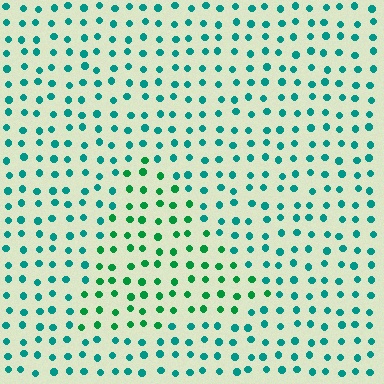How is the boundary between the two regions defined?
The boundary is defined purely by a slight shift in hue (about 32 degrees). Spacing, size, and orientation are identical on both sides.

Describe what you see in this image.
The image is filled with small teal elements in a uniform arrangement. A triangle-shaped region is visible where the elements are tinted to a slightly different hue, forming a subtle color boundary.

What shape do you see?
I see a triangle.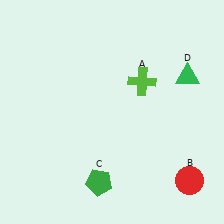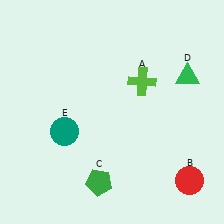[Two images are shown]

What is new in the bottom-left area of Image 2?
A teal circle (E) was added in the bottom-left area of Image 2.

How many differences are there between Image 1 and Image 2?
There is 1 difference between the two images.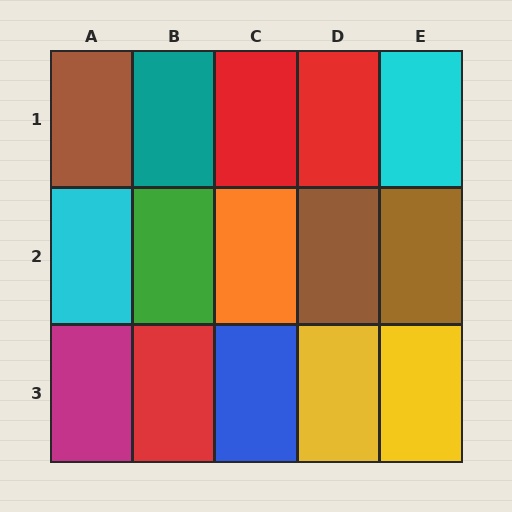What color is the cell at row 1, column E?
Cyan.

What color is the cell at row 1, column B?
Teal.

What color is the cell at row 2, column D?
Brown.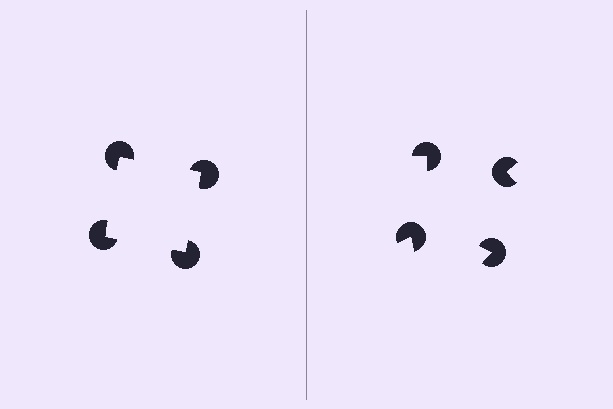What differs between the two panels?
The pac-man discs are positioned identically on both sides; only the wedge orientations differ. On the left they align to a square; on the right they are misaligned.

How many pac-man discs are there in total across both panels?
8 — 4 on each side.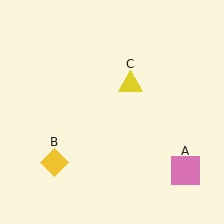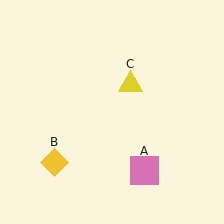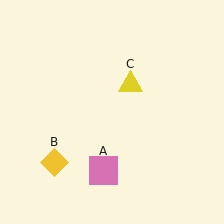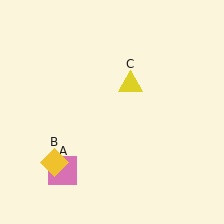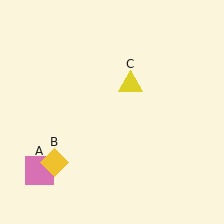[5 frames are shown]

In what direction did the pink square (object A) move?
The pink square (object A) moved left.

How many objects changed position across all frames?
1 object changed position: pink square (object A).